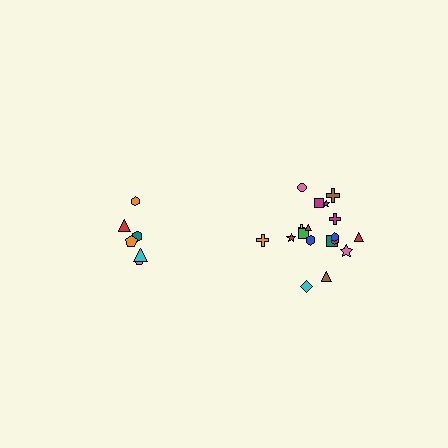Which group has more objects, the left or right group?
The right group.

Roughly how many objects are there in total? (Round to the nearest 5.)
Roughly 25 objects in total.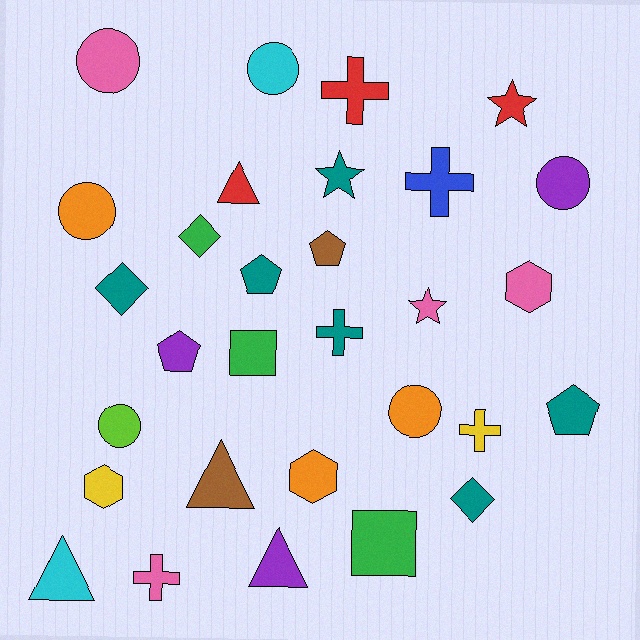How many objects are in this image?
There are 30 objects.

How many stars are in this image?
There are 3 stars.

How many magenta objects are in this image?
There are no magenta objects.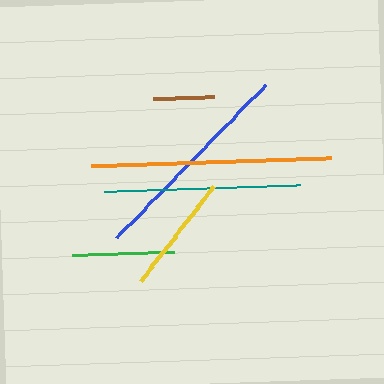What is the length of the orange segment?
The orange segment is approximately 240 pixels long.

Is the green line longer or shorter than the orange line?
The orange line is longer than the green line.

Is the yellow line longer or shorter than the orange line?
The orange line is longer than the yellow line.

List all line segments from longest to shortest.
From longest to shortest: orange, blue, teal, yellow, green, brown.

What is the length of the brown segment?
The brown segment is approximately 61 pixels long.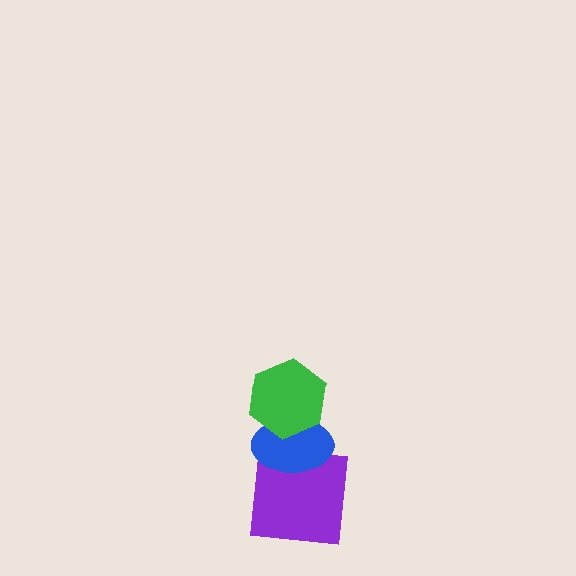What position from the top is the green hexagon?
The green hexagon is 1st from the top.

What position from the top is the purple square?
The purple square is 3rd from the top.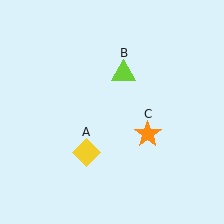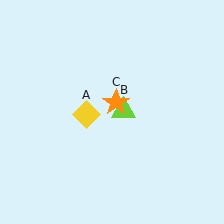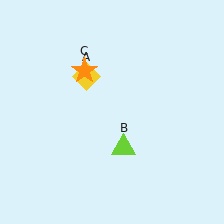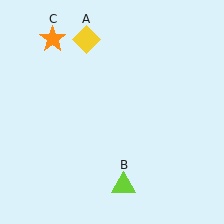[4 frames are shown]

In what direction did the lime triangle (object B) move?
The lime triangle (object B) moved down.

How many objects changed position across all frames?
3 objects changed position: yellow diamond (object A), lime triangle (object B), orange star (object C).